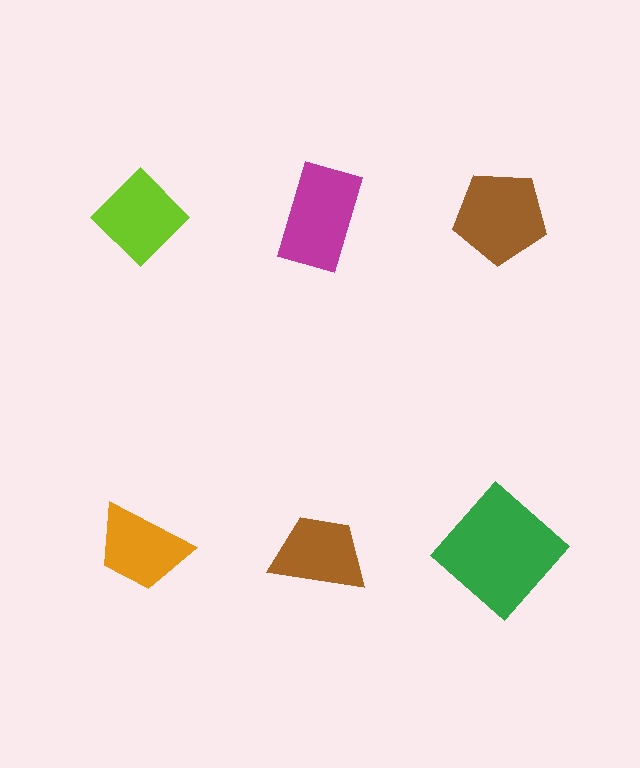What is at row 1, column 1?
A lime diamond.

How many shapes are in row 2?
3 shapes.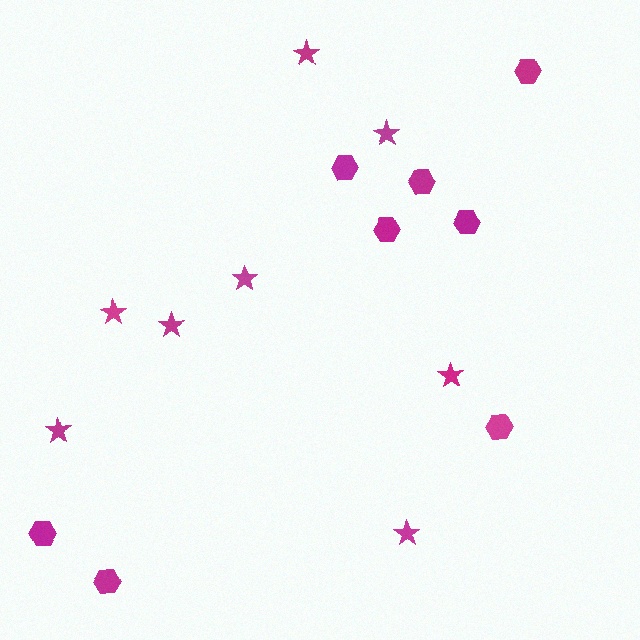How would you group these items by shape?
There are 2 groups: one group of hexagons (8) and one group of stars (8).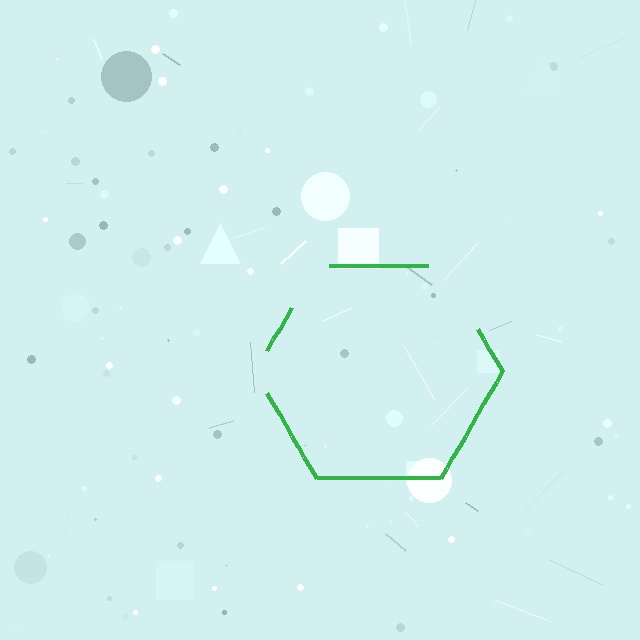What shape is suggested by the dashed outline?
The dashed outline suggests a hexagon.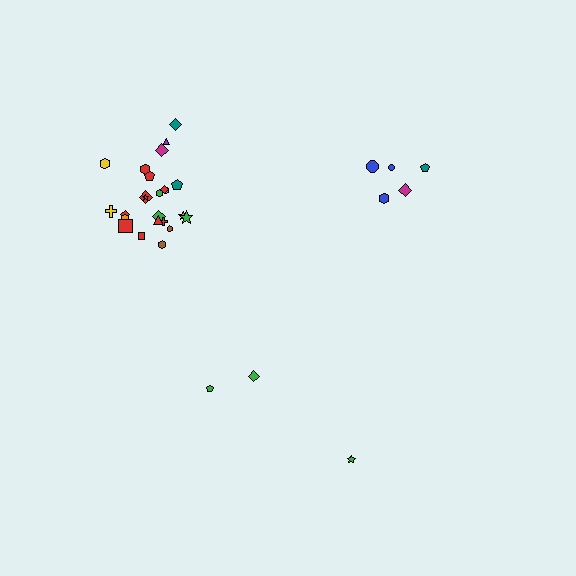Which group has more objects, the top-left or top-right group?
The top-left group.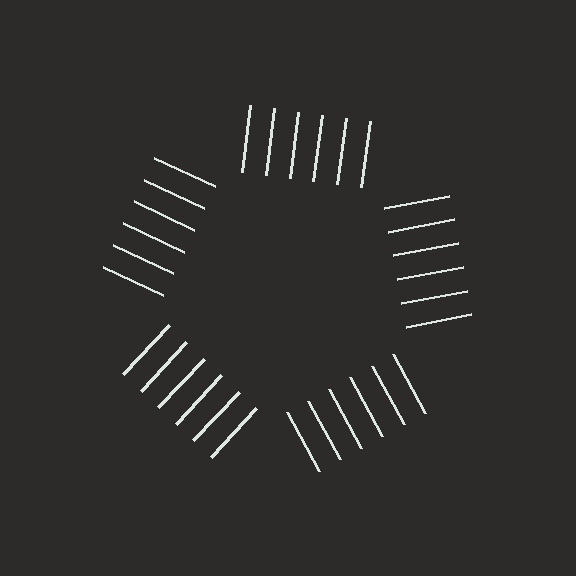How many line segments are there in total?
30 — 6 along each of the 5 edges.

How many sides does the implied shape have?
5 sides — the line-ends trace a pentagon.